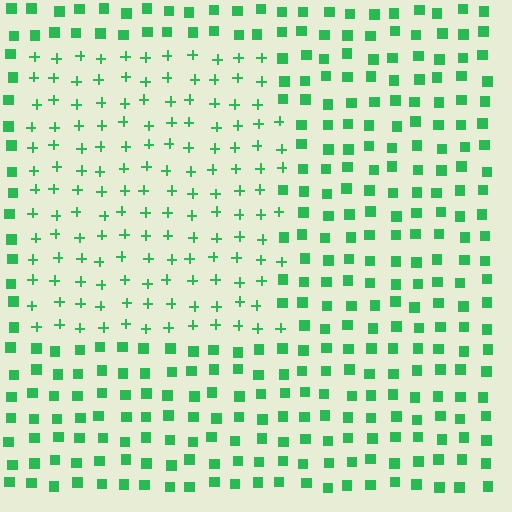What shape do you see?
I see a rectangle.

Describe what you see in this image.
The image is filled with small green elements arranged in a uniform grid. A rectangle-shaped region contains plus signs, while the surrounding area contains squares. The boundary is defined purely by the change in element shape.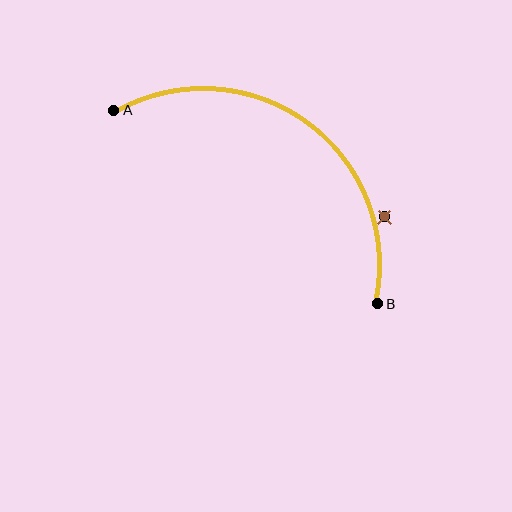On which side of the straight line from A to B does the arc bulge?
The arc bulges above and to the right of the straight line connecting A and B.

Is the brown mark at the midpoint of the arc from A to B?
No — the brown mark does not lie on the arc at all. It sits slightly outside the curve.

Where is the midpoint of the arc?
The arc midpoint is the point on the curve farthest from the straight line joining A and B. It sits above and to the right of that line.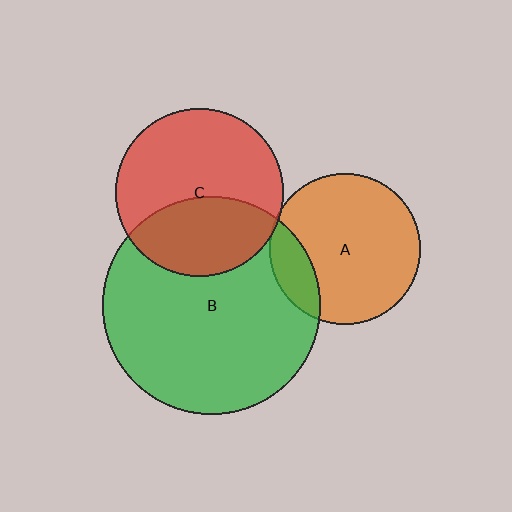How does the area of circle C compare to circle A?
Approximately 1.2 times.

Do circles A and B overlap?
Yes.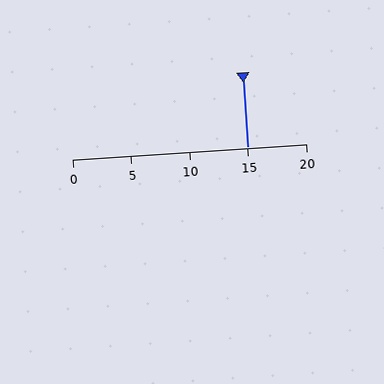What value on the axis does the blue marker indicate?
The marker indicates approximately 15.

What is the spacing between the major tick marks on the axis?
The major ticks are spaced 5 apart.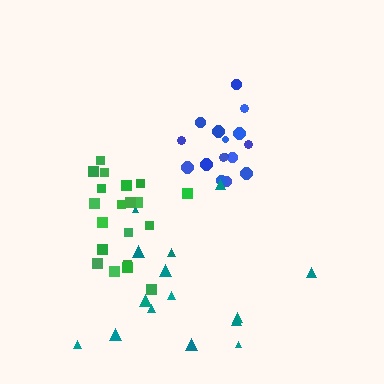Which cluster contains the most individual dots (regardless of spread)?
Green (20).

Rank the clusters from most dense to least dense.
blue, green, teal.